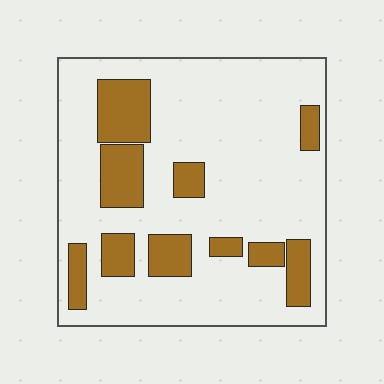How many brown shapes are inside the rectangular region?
10.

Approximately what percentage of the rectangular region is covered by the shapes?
Approximately 20%.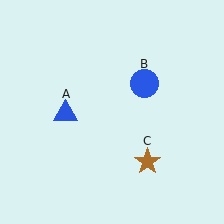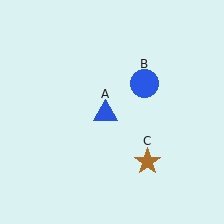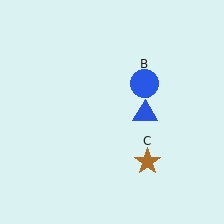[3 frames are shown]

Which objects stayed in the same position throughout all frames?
Blue circle (object B) and brown star (object C) remained stationary.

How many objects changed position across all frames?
1 object changed position: blue triangle (object A).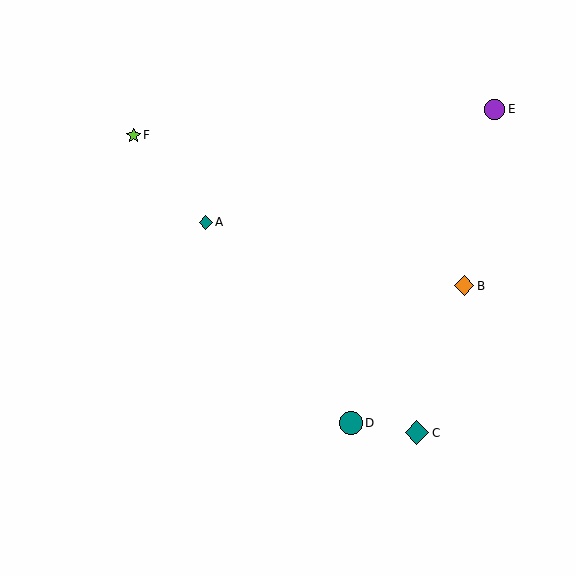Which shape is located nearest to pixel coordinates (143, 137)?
The lime star (labeled F) at (133, 135) is nearest to that location.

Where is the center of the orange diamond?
The center of the orange diamond is at (464, 286).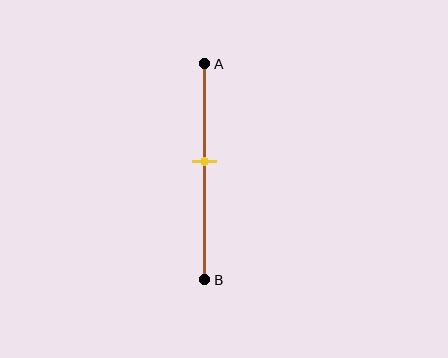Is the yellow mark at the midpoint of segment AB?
No, the mark is at about 45% from A, not at the 50% midpoint.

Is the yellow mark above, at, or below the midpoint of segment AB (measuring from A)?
The yellow mark is above the midpoint of segment AB.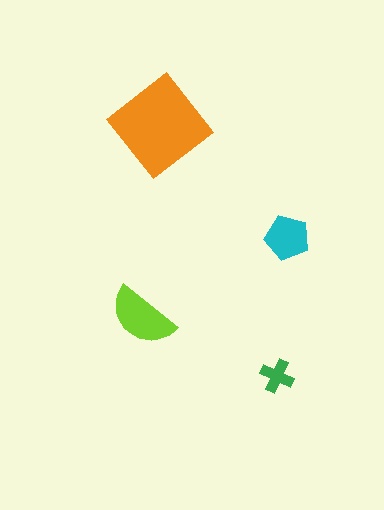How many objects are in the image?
There are 4 objects in the image.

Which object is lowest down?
The green cross is bottommost.